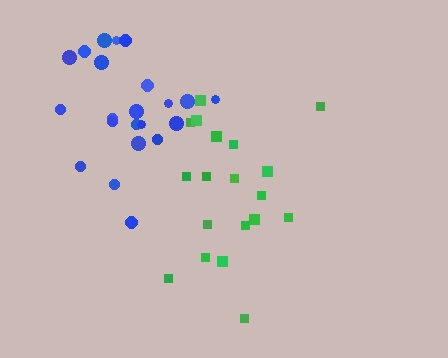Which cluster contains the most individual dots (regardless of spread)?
Blue (22).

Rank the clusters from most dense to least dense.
green, blue.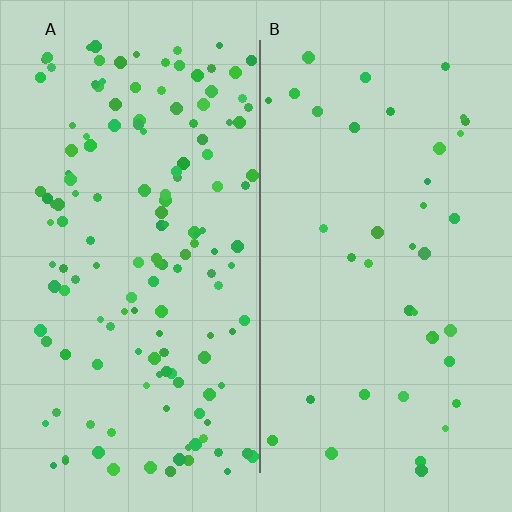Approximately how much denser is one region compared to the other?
Approximately 3.7× — region A over region B.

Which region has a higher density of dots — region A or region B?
A (the left).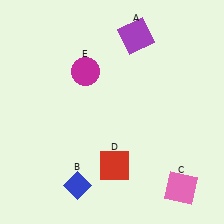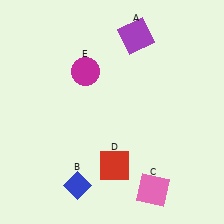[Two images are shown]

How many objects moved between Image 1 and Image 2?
1 object moved between the two images.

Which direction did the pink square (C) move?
The pink square (C) moved left.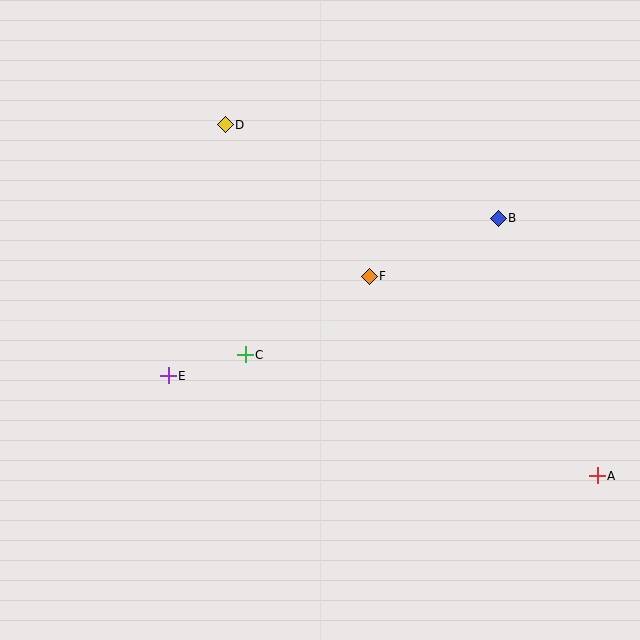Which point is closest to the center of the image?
Point F at (369, 276) is closest to the center.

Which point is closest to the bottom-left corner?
Point E is closest to the bottom-left corner.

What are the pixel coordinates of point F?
Point F is at (369, 276).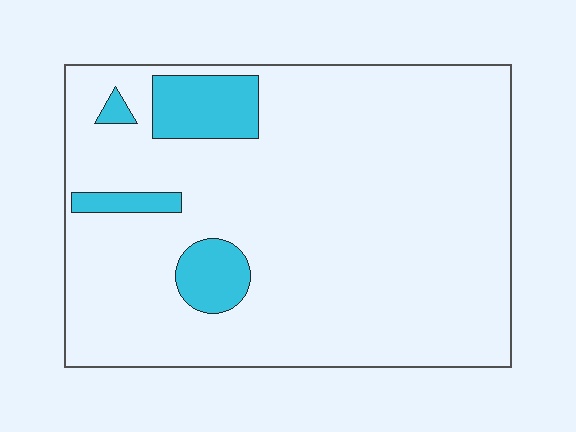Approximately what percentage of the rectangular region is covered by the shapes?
Approximately 10%.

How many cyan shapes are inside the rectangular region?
4.